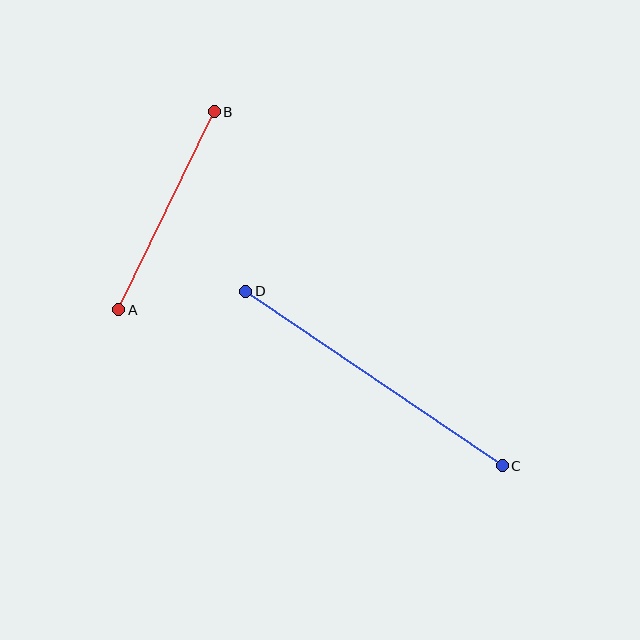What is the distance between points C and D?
The distance is approximately 310 pixels.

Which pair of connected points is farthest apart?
Points C and D are farthest apart.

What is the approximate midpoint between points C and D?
The midpoint is at approximately (374, 378) pixels.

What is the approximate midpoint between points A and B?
The midpoint is at approximately (166, 211) pixels.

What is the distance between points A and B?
The distance is approximately 220 pixels.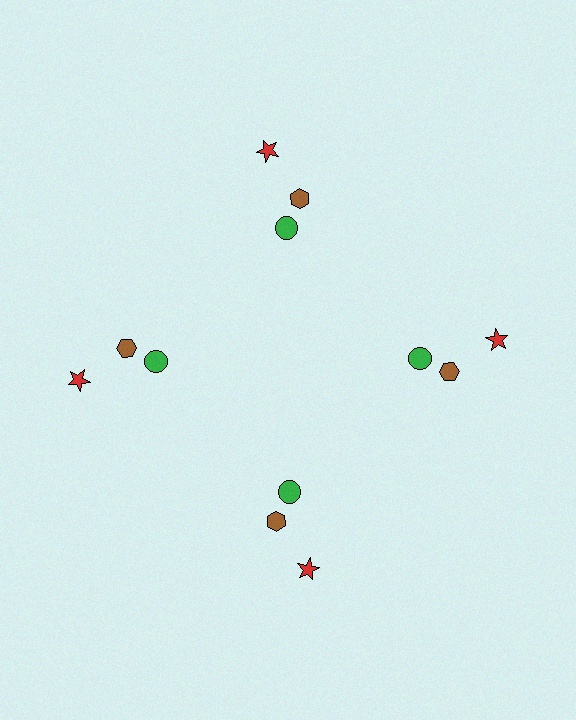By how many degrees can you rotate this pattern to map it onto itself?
The pattern maps onto itself every 90 degrees of rotation.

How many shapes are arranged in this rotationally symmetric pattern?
There are 12 shapes, arranged in 4 groups of 3.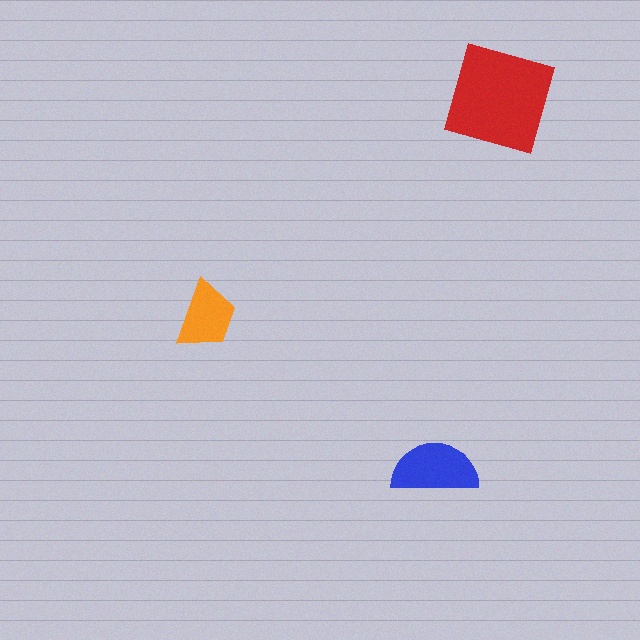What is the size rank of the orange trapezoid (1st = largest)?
3rd.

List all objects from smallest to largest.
The orange trapezoid, the blue semicircle, the red square.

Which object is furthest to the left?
The orange trapezoid is leftmost.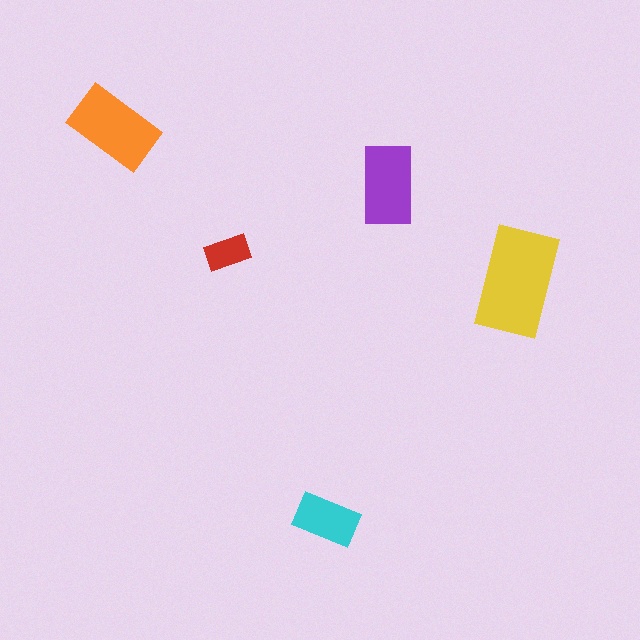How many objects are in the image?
There are 5 objects in the image.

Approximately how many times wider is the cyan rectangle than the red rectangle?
About 1.5 times wider.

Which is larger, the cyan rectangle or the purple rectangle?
The purple one.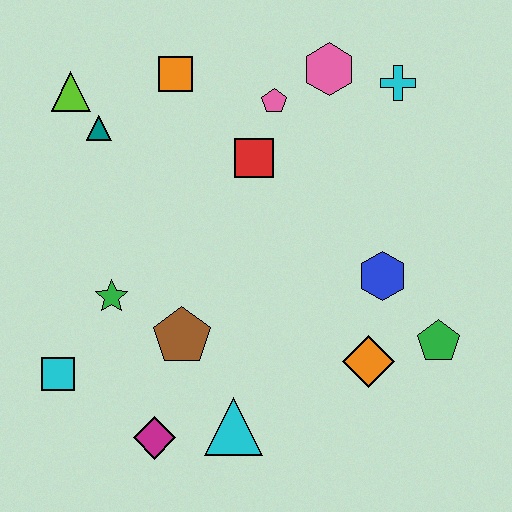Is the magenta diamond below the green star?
Yes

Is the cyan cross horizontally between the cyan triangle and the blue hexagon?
No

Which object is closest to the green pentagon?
The orange diamond is closest to the green pentagon.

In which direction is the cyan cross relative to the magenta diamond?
The cyan cross is above the magenta diamond.